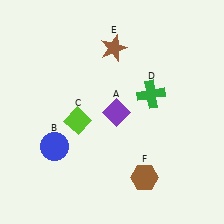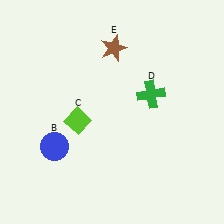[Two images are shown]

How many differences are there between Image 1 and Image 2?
There are 2 differences between the two images.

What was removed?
The purple diamond (A), the brown hexagon (F) were removed in Image 2.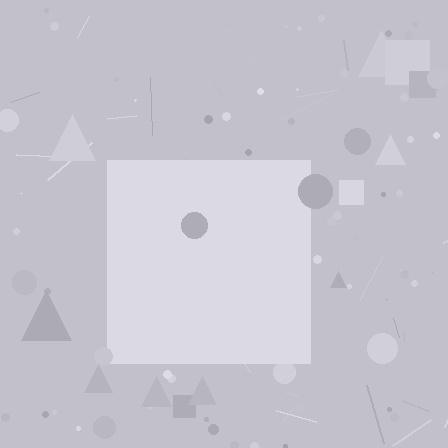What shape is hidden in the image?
A square is hidden in the image.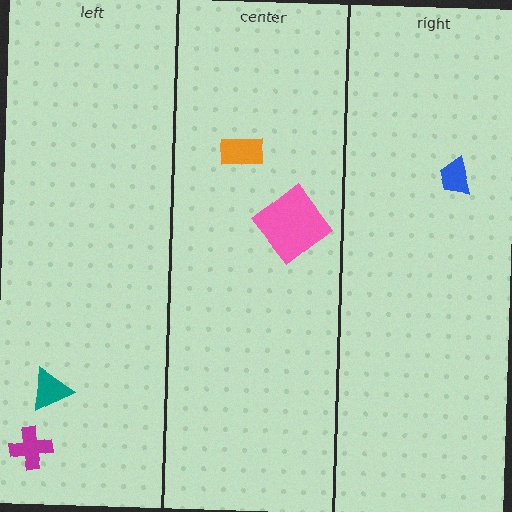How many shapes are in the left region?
2.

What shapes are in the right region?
The blue trapezoid.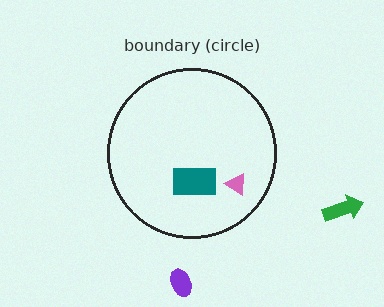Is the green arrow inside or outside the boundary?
Outside.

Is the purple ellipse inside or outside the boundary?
Outside.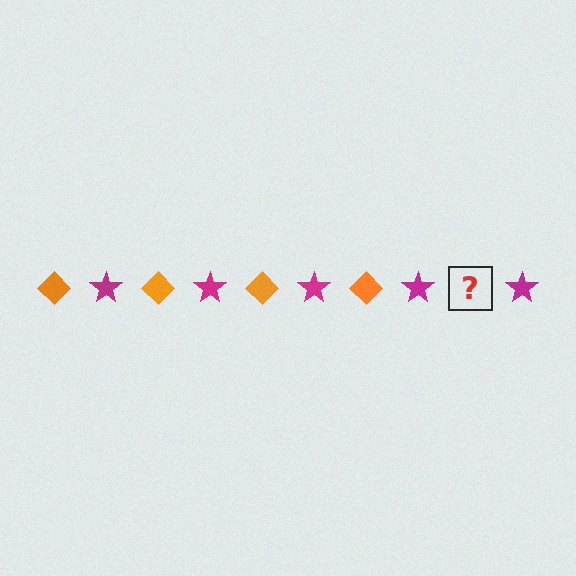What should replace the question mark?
The question mark should be replaced with an orange diamond.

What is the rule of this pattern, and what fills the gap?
The rule is that the pattern alternates between orange diamond and magenta star. The gap should be filled with an orange diamond.